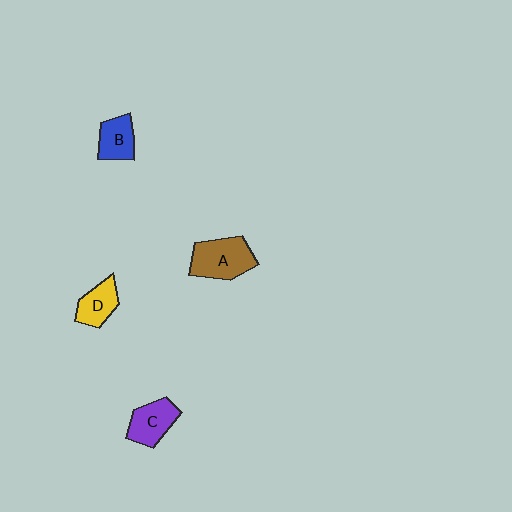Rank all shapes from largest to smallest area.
From largest to smallest: A (brown), C (purple), B (blue), D (yellow).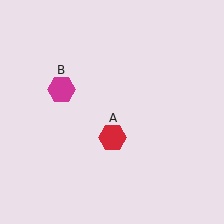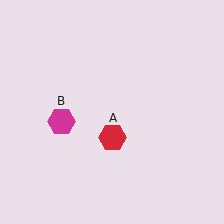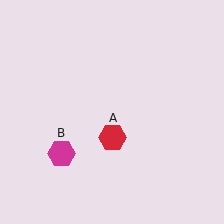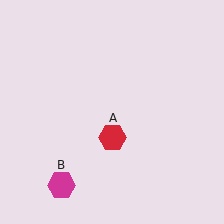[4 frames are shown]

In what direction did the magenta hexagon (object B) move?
The magenta hexagon (object B) moved down.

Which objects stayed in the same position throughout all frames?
Red hexagon (object A) remained stationary.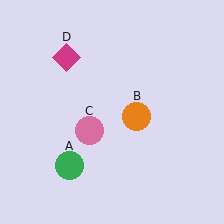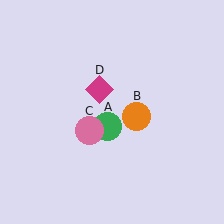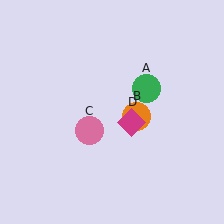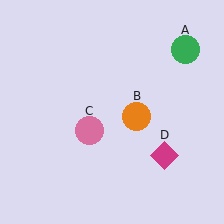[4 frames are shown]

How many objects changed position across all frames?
2 objects changed position: green circle (object A), magenta diamond (object D).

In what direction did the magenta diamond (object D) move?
The magenta diamond (object D) moved down and to the right.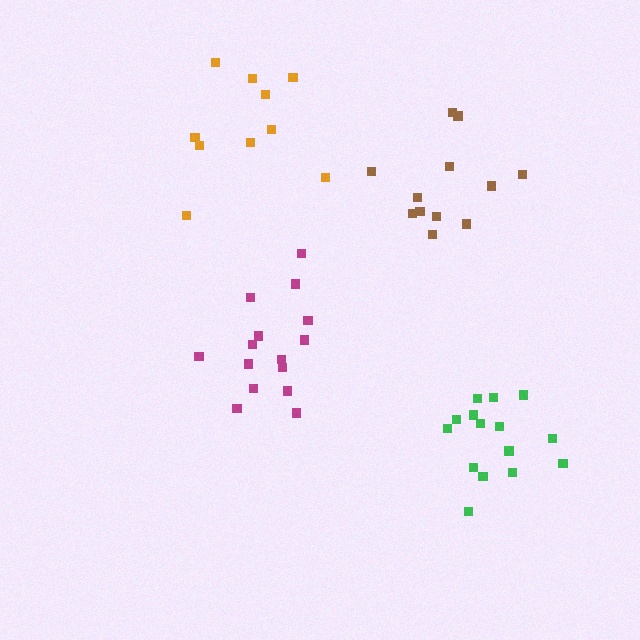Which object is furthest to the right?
The green cluster is rightmost.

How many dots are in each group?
Group 1: 15 dots, Group 2: 15 dots, Group 3: 10 dots, Group 4: 12 dots (52 total).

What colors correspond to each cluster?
The clusters are colored: green, magenta, orange, brown.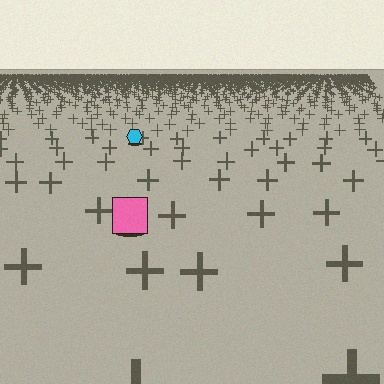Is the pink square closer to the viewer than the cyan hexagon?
Yes. The pink square is closer — you can tell from the texture gradient: the ground texture is coarser near it.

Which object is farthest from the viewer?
The cyan hexagon is farthest from the viewer. It appears smaller and the ground texture around it is denser.